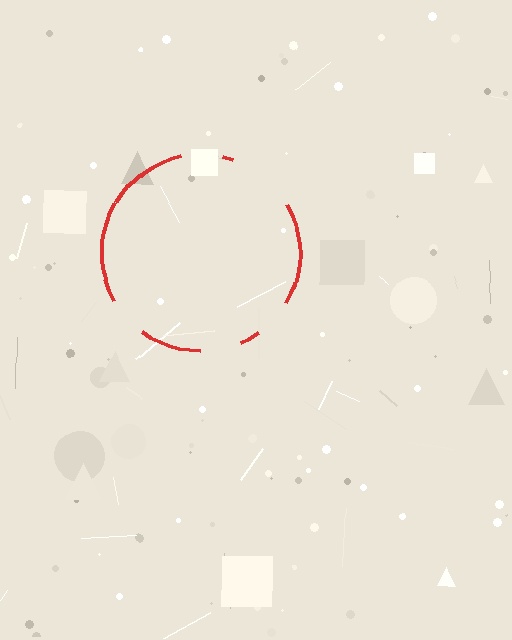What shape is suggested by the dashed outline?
The dashed outline suggests a circle.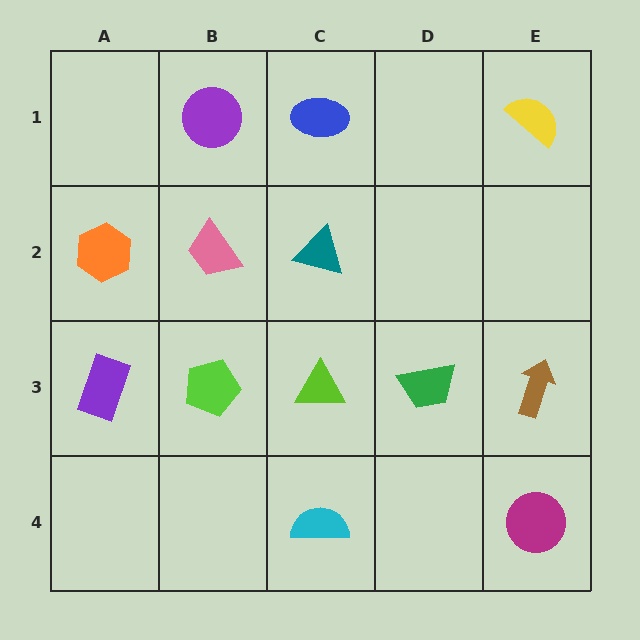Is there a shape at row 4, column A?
No, that cell is empty.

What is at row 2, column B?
A pink trapezoid.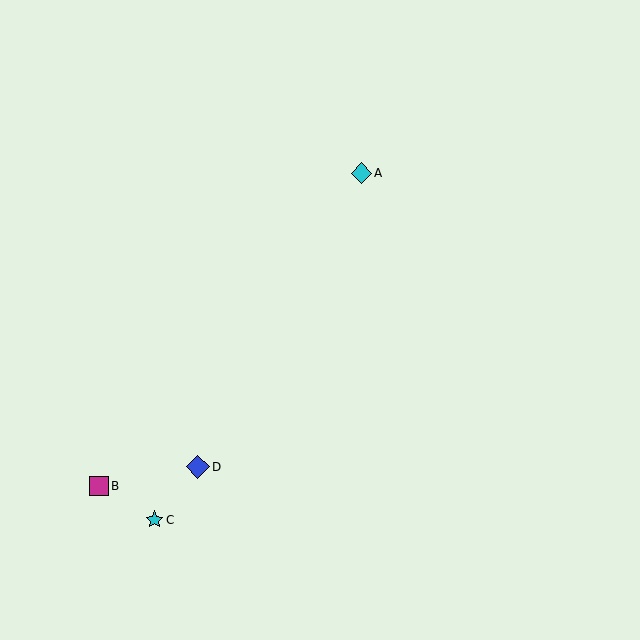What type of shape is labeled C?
Shape C is a cyan star.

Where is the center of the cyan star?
The center of the cyan star is at (154, 520).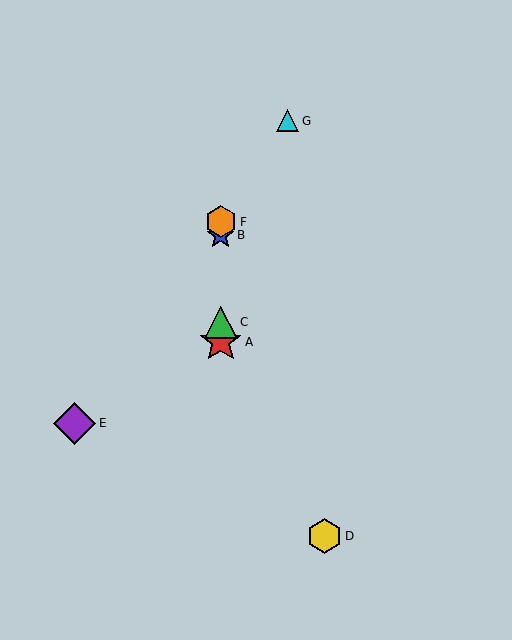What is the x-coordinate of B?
Object B is at x≈221.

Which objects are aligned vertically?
Objects A, B, C, F are aligned vertically.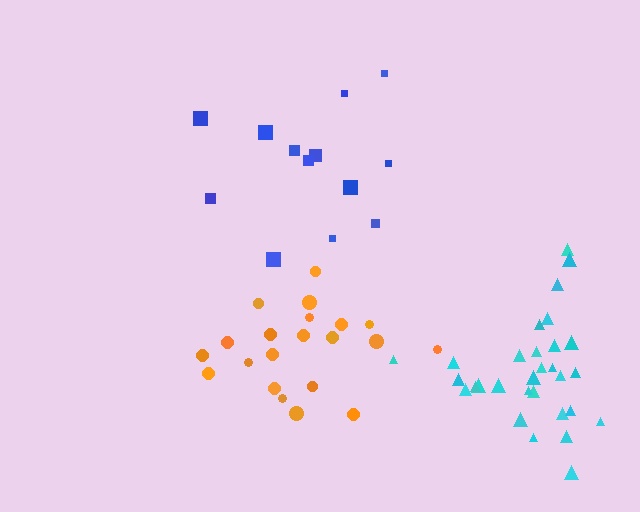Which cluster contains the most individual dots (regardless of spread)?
Cyan (30).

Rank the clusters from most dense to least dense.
cyan, orange, blue.